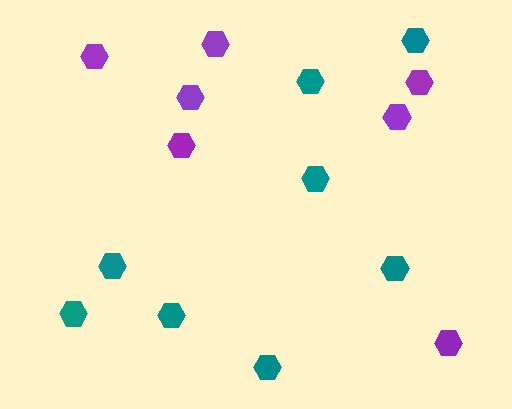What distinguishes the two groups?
There are 2 groups: one group of teal hexagons (8) and one group of purple hexagons (7).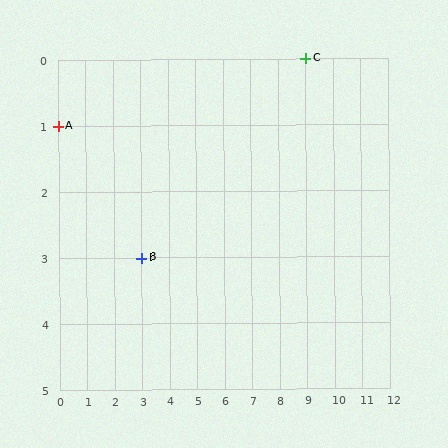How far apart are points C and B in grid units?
Points C and B are 6 columns and 3 rows apart (about 6.7 grid units diagonally).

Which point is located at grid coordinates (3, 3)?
Point B is at (3, 3).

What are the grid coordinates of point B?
Point B is at grid coordinates (3, 3).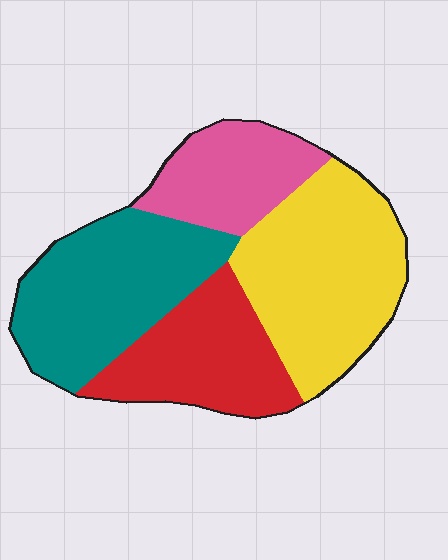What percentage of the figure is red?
Red covers about 20% of the figure.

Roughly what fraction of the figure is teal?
Teal covers around 30% of the figure.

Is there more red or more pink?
Red.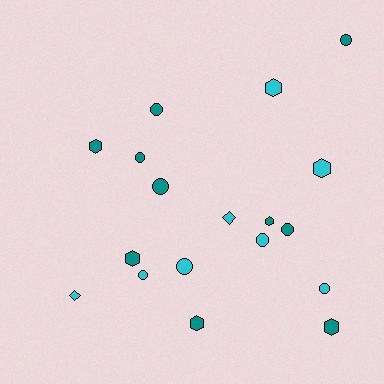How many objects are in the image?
There are 18 objects.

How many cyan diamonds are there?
There are 2 cyan diamonds.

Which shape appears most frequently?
Circle, with 9 objects.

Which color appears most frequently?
Teal, with 10 objects.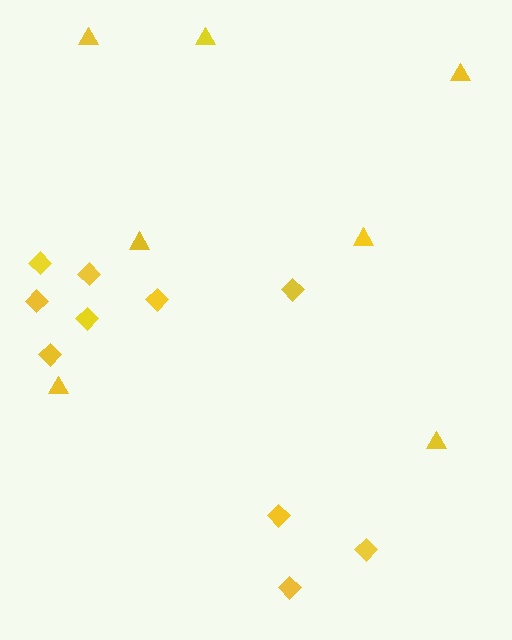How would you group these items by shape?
There are 2 groups: one group of diamonds (10) and one group of triangles (7).